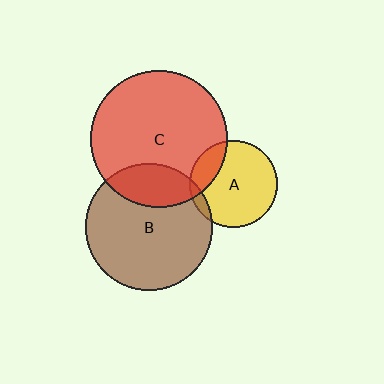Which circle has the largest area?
Circle C (red).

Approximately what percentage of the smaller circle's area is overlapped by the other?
Approximately 25%.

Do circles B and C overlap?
Yes.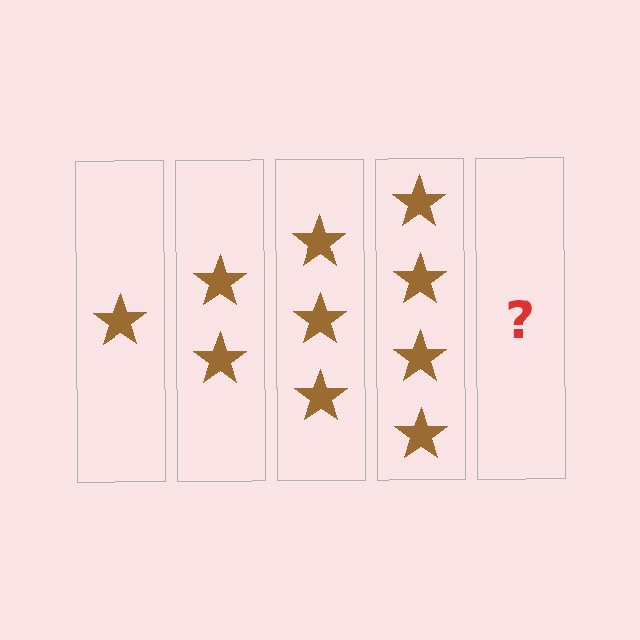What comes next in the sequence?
The next element should be 5 stars.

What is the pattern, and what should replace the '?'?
The pattern is that each step adds one more star. The '?' should be 5 stars.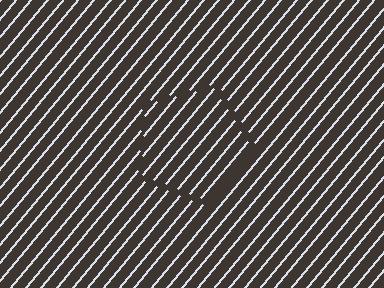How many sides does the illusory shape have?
5 sides — the line-ends trace a pentagon.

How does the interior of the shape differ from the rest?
The interior of the shape contains the same grating, shifted by half a period — the contour is defined by the phase discontinuity where line-ends from the inner and outer gratings abut.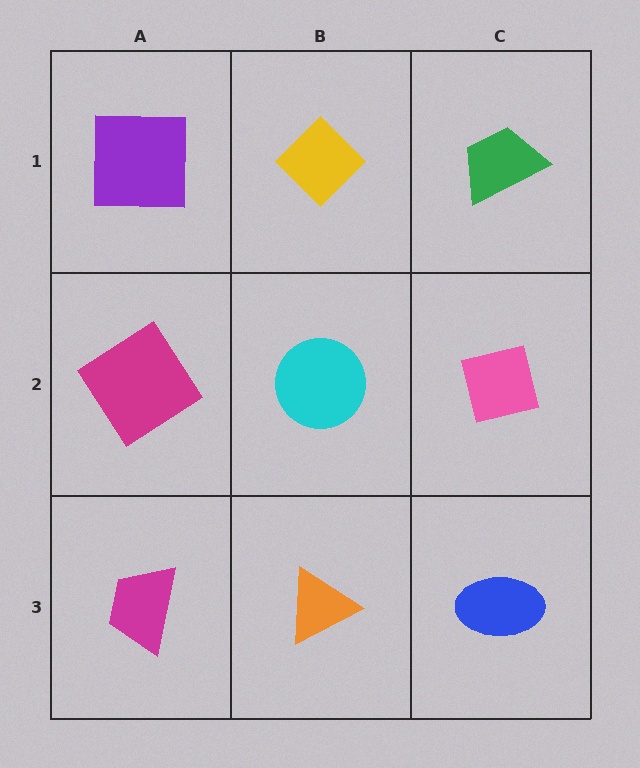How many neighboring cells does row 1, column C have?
2.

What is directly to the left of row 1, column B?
A purple square.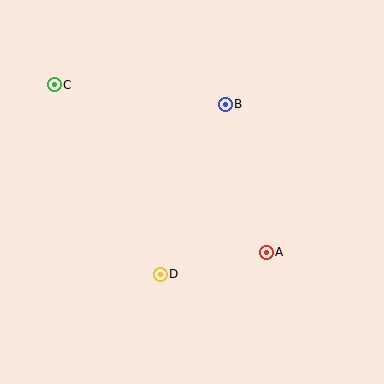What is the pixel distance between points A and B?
The distance between A and B is 154 pixels.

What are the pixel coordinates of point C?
Point C is at (54, 85).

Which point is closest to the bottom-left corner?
Point D is closest to the bottom-left corner.